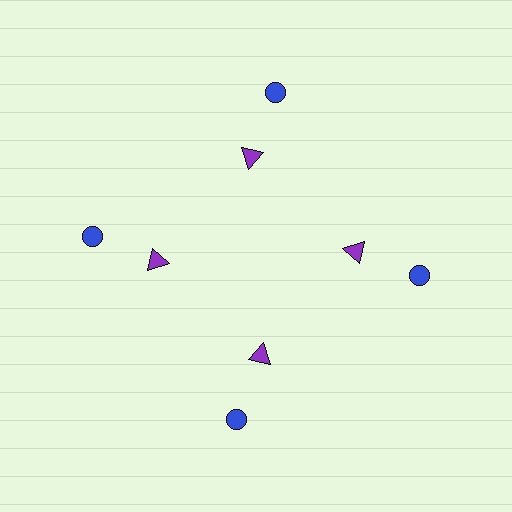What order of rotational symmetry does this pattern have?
This pattern has 4-fold rotational symmetry.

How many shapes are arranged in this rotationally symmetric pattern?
There are 8 shapes, arranged in 4 groups of 2.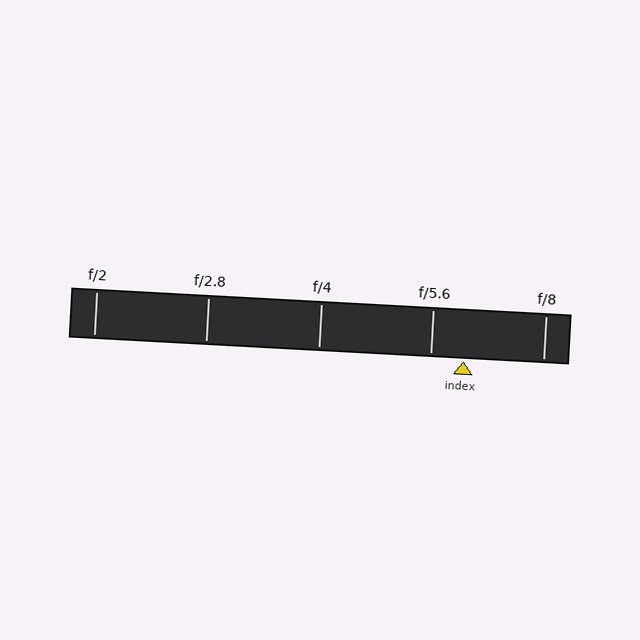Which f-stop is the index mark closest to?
The index mark is closest to f/5.6.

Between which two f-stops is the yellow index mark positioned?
The index mark is between f/5.6 and f/8.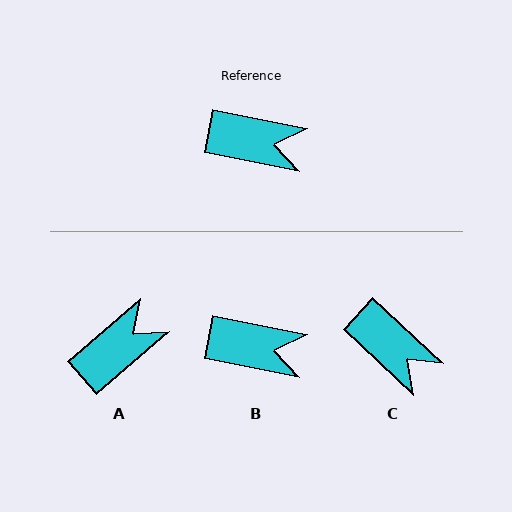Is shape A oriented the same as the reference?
No, it is off by about 52 degrees.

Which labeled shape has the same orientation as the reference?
B.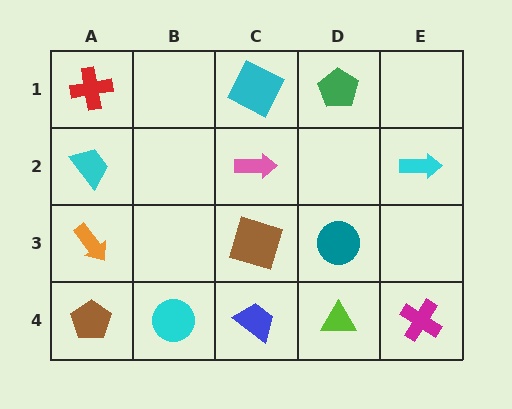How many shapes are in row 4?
5 shapes.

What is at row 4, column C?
A blue trapezoid.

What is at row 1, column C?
A cyan square.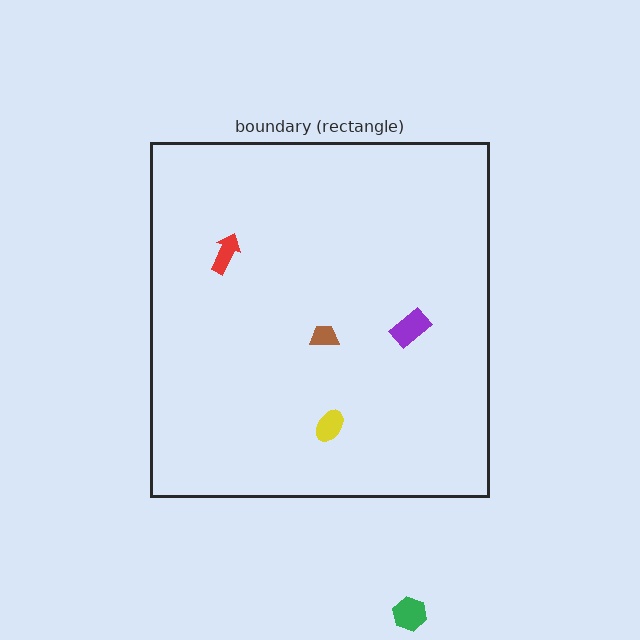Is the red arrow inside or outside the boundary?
Inside.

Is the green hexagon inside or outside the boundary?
Outside.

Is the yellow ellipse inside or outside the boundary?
Inside.